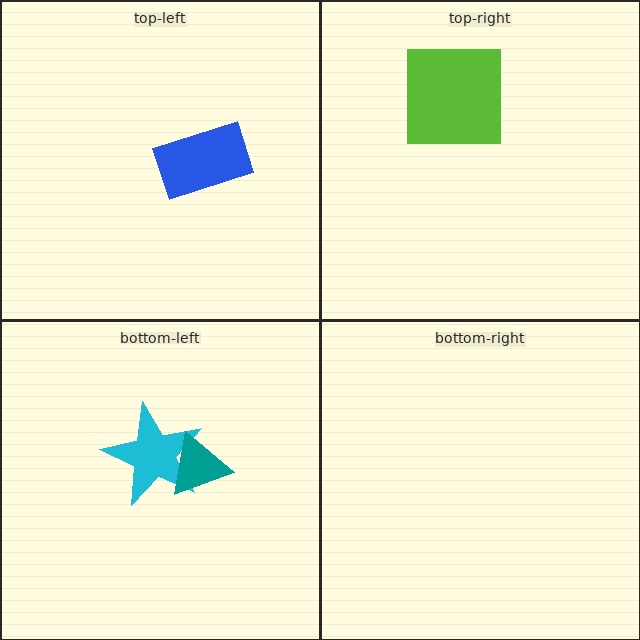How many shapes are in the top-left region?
1.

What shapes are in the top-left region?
The blue rectangle.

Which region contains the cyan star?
The bottom-left region.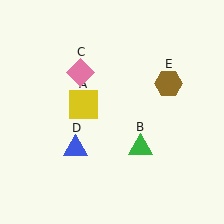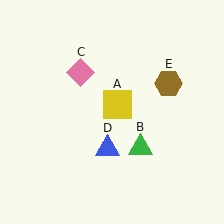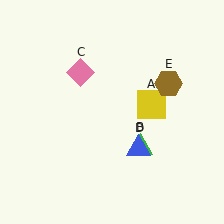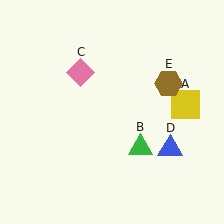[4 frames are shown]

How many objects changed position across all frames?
2 objects changed position: yellow square (object A), blue triangle (object D).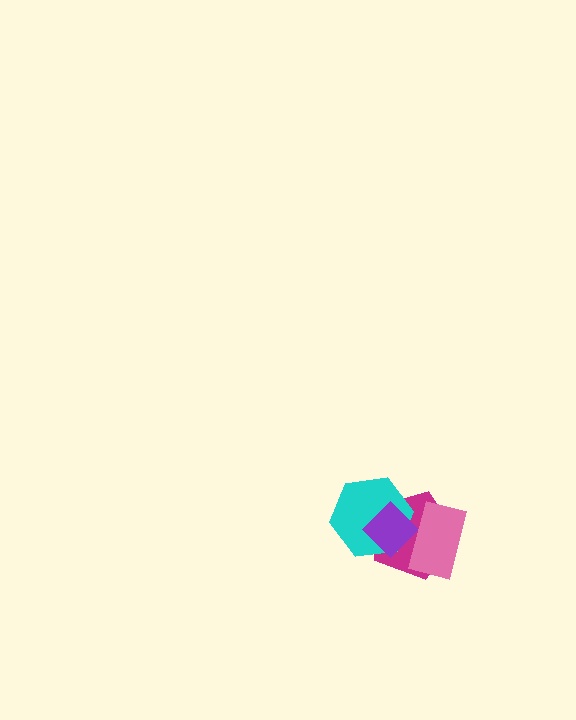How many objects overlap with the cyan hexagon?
2 objects overlap with the cyan hexagon.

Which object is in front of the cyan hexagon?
The purple diamond is in front of the cyan hexagon.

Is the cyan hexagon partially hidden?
Yes, it is partially covered by another shape.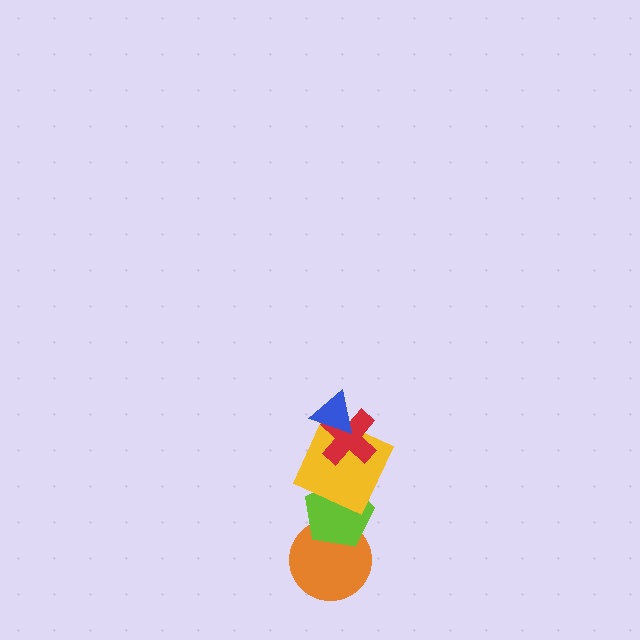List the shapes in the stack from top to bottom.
From top to bottom: the blue triangle, the red cross, the yellow square, the lime pentagon, the orange circle.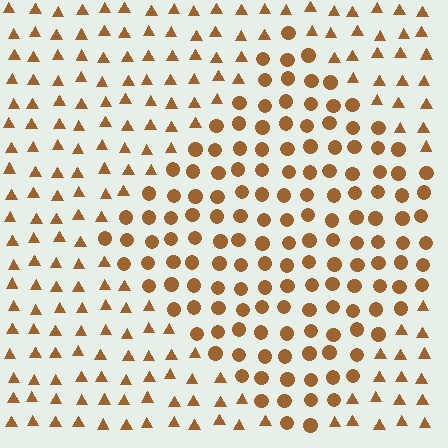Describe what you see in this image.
The image is filled with small brown elements arranged in a uniform grid. A diamond-shaped region contains circles, while the surrounding area contains triangles. The boundary is defined purely by the change in element shape.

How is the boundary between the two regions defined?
The boundary is defined by a change in element shape: circles inside vs. triangles outside. All elements share the same color and spacing.